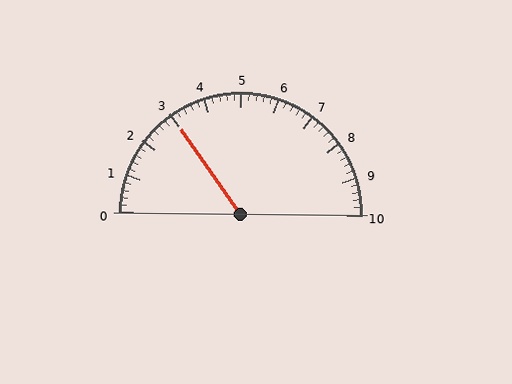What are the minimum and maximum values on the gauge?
The gauge ranges from 0 to 10.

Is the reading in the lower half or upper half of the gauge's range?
The reading is in the lower half of the range (0 to 10).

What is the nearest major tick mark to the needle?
The nearest major tick mark is 3.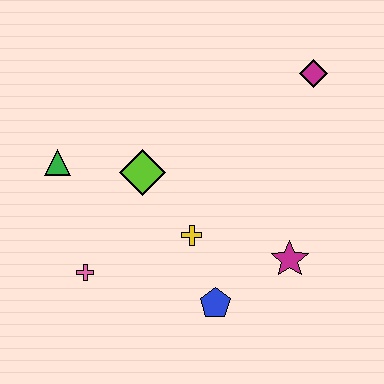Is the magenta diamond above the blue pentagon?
Yes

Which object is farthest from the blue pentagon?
The magenta diamond is farthest from the blue pentagon.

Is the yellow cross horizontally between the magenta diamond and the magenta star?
No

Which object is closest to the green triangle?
The lime diamond is closest to the green triangle.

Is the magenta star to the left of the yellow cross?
No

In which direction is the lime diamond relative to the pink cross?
The lime diamond is above the pink cross.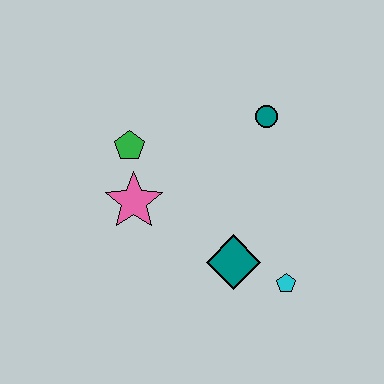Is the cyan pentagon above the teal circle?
No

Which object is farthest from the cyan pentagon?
The green pentagon is farthest from the cyan pentagon.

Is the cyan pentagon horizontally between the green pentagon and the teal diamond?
No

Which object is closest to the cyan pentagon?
The teal diamond is closest to the cyan pentagon.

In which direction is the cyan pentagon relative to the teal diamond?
The cyan pentagon is to the right of the teal diamond.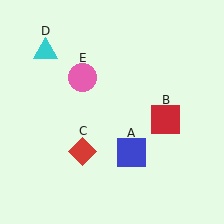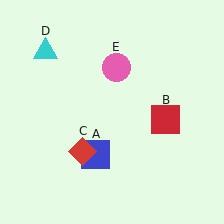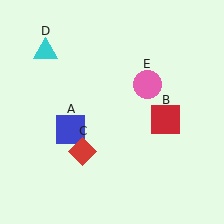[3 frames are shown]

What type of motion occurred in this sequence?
The blue square (object A), pink circle (object E) rotated clockwise around the center of the scene.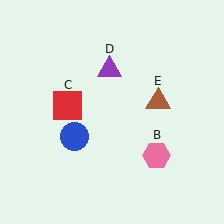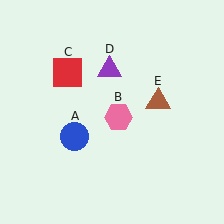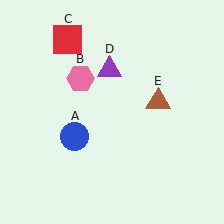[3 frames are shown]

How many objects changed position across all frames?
2 objects changed position: pink hexagon (object B), red square (object C).